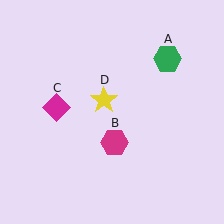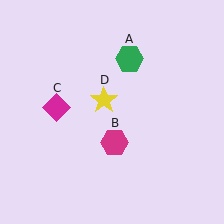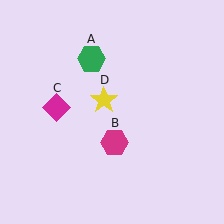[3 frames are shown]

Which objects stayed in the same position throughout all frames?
Magenta hexagon (object B) and magenta diamond (object C) and yellow star (object D) remained stationary.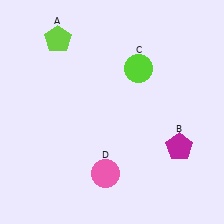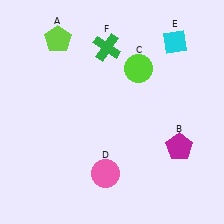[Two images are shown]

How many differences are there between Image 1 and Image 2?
There are 2 differences between the two images.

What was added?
A cyan diamond (E), a green cross (F) were added in Image 2.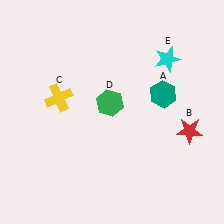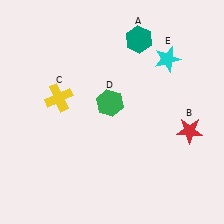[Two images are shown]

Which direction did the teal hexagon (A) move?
The teal hexagon (A) moved up.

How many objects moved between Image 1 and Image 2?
1 object moved between the two images.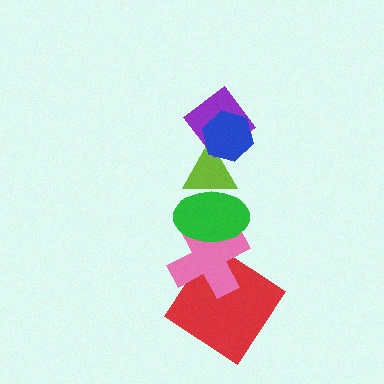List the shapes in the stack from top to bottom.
From top to bottom: the blue hexagon, the purple diamond, the lime triangle, the green ellipse, the pink cross, the red diamond.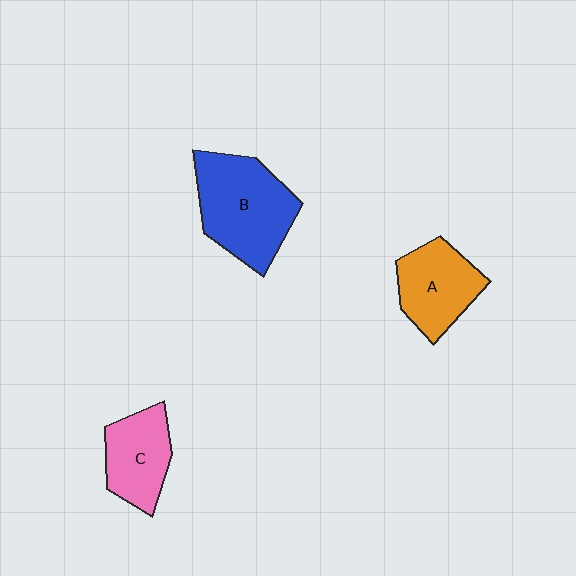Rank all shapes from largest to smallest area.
From largest to smallest: B (blue), A (orange), C (pink).